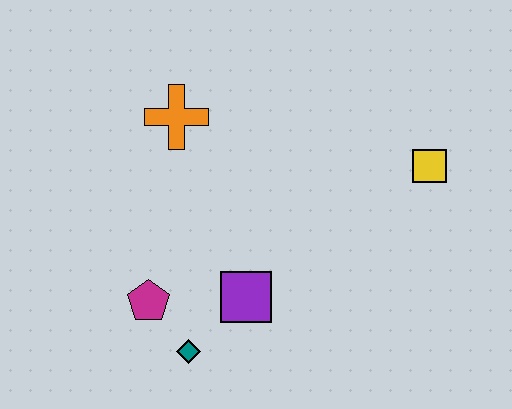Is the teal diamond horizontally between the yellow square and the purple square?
No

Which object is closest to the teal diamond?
The magenta pentagon is closest to the teal diamond.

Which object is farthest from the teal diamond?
The yellow square is farthest from the teal diamond.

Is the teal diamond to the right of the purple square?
No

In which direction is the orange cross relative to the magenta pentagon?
The orange cross is above the magenta pentagon.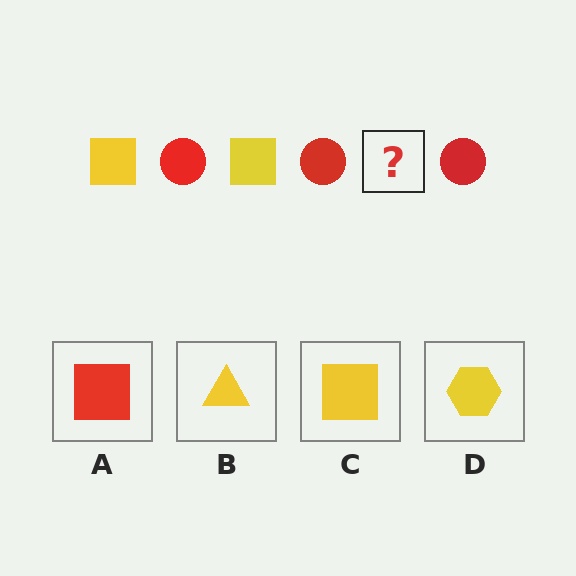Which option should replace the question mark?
Option C.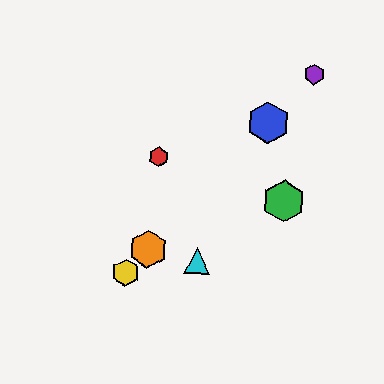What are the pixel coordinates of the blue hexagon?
The blue hexagon is at (268, 123).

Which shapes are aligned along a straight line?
The blue hexagon, the yellow hexagon, the purple hexagon, the orange hexagon are aligned along a straight line.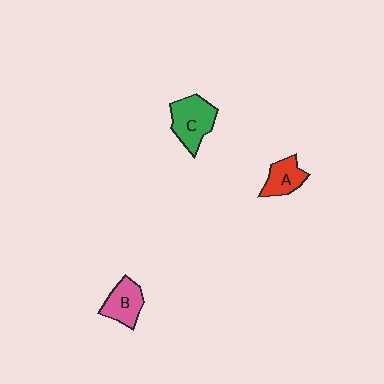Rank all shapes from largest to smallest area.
From largest to smallest: C (green), B (pink), A (red).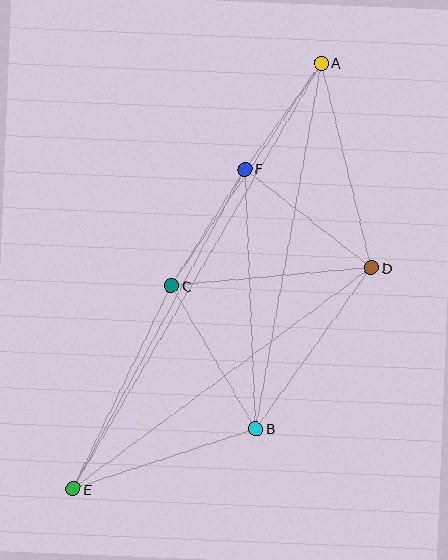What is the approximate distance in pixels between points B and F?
The distance between B and F is approximately 260 pixels.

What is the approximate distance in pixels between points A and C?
The distance between A and C is approximately 268 pixels.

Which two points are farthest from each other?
Points A and E are farthest from each other.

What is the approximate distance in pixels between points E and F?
The distance between E and F is approximately 363 pixels.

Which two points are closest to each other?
Points A and F are closest to each other.